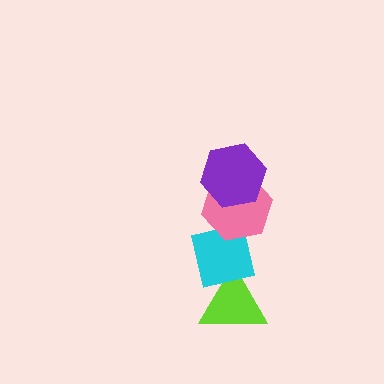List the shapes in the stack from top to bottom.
From top to bottom: the purple hexagon, the pink hexagon, the cyan square, the lime triangle.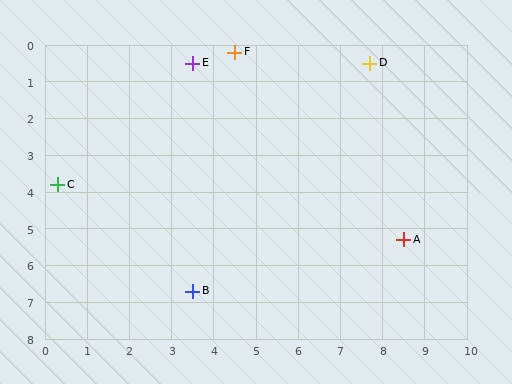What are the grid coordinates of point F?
Point F is at approximately (4.5, 0.2).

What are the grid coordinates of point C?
Point C is at approximately (0.3, 3.8).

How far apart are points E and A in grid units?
Points E and A are about 6.9 grid units apart.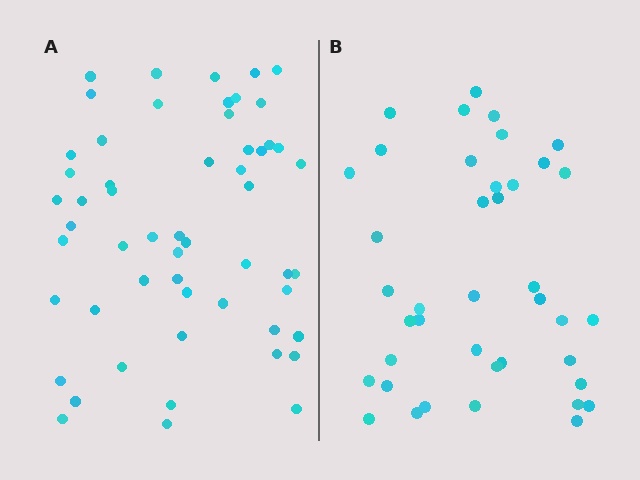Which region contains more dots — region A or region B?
Region A (the left region) has more dots.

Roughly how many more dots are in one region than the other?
Region A has approximately 15 more dots than region B.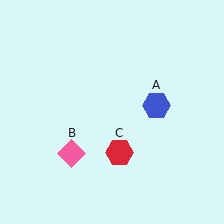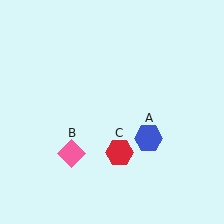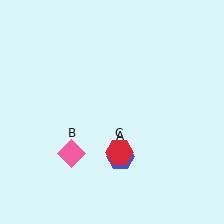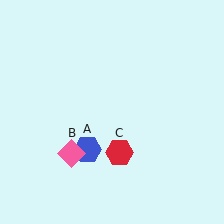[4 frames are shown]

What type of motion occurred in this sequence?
The blue hexagon (object A) rotated clockwise around the center of the scene.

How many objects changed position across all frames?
1 object changed position: blue hexagon (object A).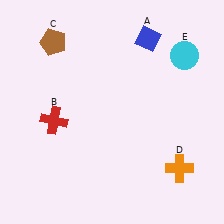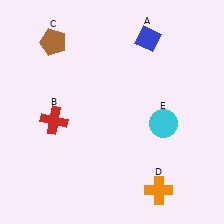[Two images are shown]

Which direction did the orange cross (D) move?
The orange cross (D) moved down.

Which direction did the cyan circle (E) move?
The cyan circle (E) moved down.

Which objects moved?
The objects that moved are: the orange cross (D), the cyan circle (E).